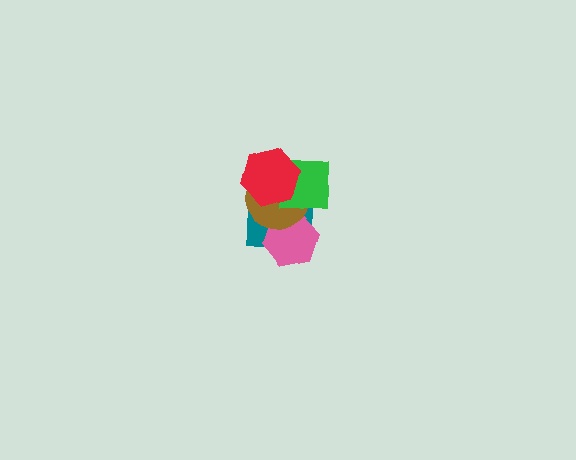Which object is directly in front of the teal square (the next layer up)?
The pink hexagon is directly in front of the teal square.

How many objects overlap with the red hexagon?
3 objects overlap with the red hexagon.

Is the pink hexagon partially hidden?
Yes, it is partially covered by another shape.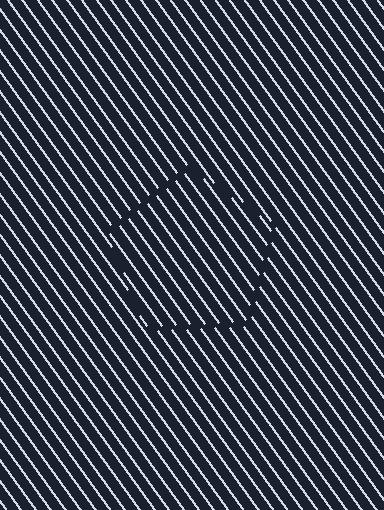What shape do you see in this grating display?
An illusory pentagon. The interior of the shape contains the same grating, shifted by half a period — the contour is defined by the phase discontinuity where line-ends from the inner and outer gratings abut.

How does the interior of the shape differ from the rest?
The interior of the shape contains the same grating, shifted by half a period — the contour is defined by the phase discontinuity where line-ends from the inner and outer gratings abut.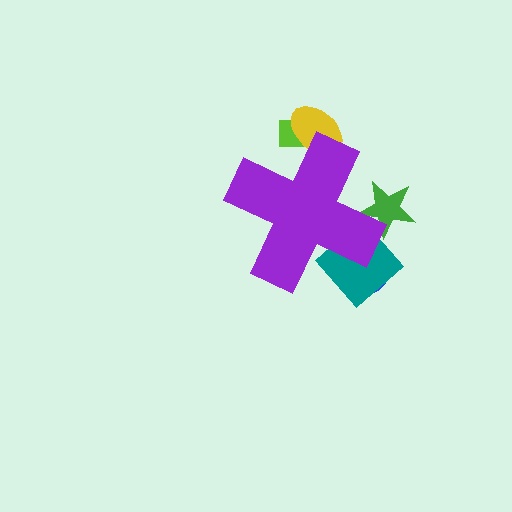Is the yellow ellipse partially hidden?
Yes, the yellow ellipse is partially hidden behind the purple cross.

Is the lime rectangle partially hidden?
Yes, the lime rectangle is partially hidden behind the purple cross.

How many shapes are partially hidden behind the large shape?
5 shapes are partially hidden.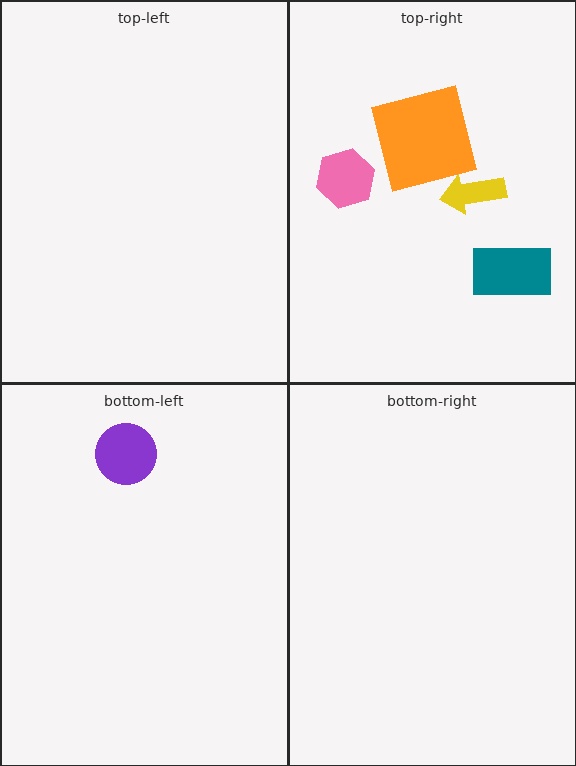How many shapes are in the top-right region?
4.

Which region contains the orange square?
The top-right region.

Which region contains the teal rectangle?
The top-right region.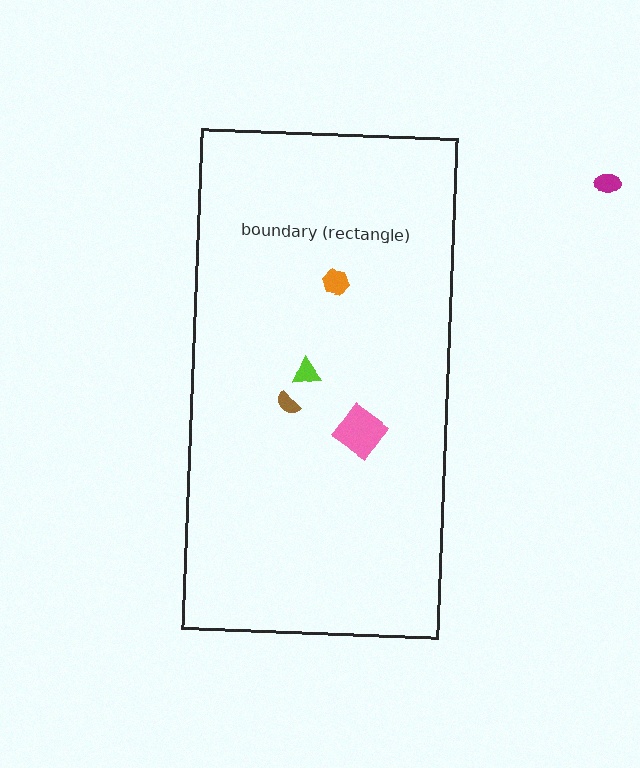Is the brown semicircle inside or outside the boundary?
Inside.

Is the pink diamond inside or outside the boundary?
Inside.